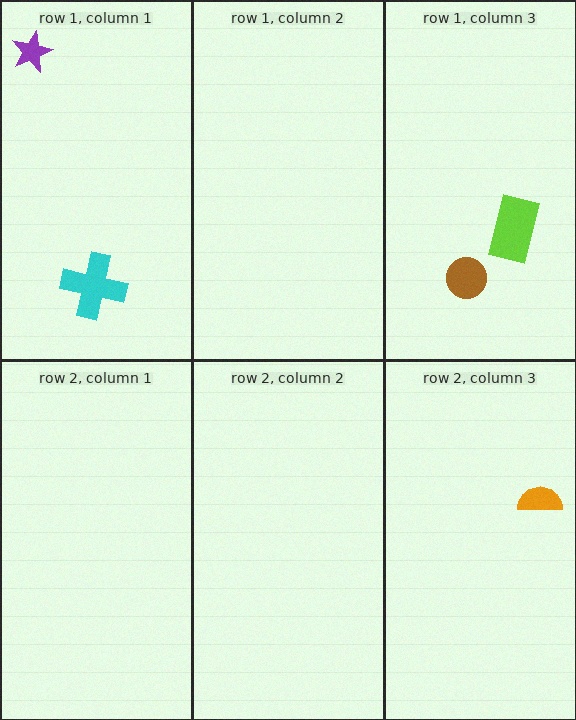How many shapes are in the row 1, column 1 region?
2.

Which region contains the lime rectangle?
The row 1, column 3 region.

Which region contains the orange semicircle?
The row 2, column 3 region.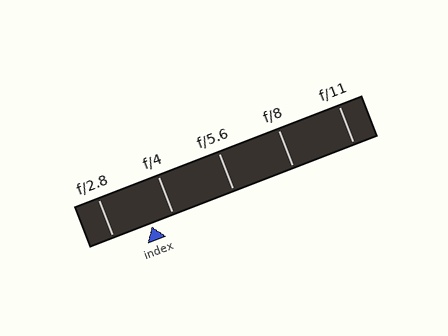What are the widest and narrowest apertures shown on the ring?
The widest aperture shown is f/2.8 and the narrowest is f/11.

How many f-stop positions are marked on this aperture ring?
There are 5 f-stop positions marked.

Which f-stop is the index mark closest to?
The index mark is closest to f/4.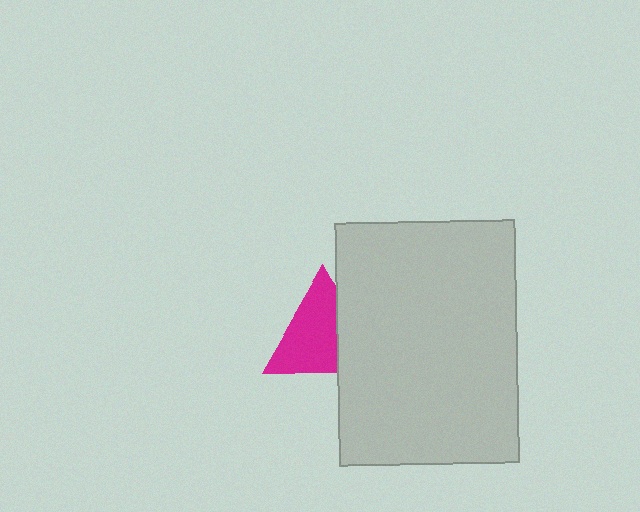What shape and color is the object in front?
The object in front is a light gray rectangle.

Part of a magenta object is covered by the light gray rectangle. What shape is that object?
It is a triangle.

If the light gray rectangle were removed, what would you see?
You would see the complete magenta triangle.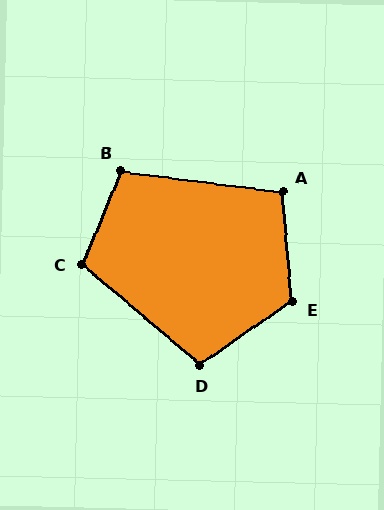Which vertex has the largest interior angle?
E, at approximately 119 degrees.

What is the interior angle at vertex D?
Approximately 105 degrees (obtuse).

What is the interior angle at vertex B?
Approximately 105 degrees (obtuse).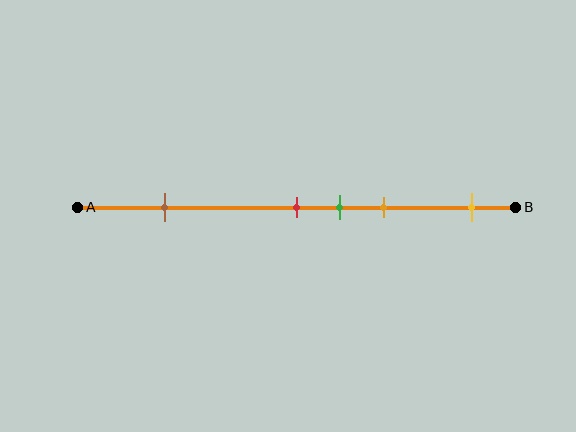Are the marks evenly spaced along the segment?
No, the marks are not evenly spaced.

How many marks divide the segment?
There are 5 marks dividing the segment.